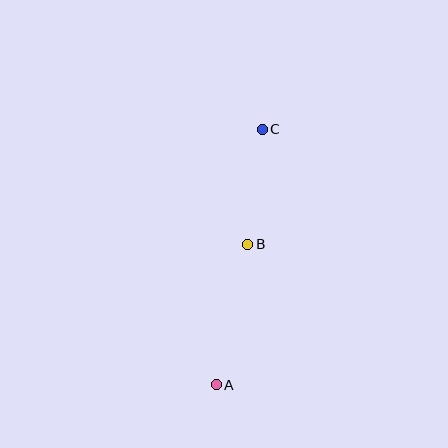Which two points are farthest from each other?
Points A and C are farthest from each other.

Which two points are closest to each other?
Points B and C are closest to each other.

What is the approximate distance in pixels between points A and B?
The distance between A and B is approximately 144 pixels.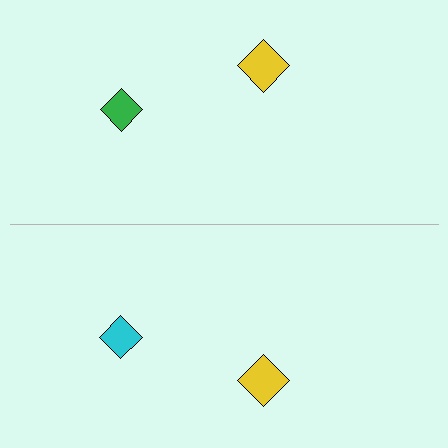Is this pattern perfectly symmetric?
No, the pattern is not perfectly symmetric. The cyan diamond on the bottom side breaks the symmetry — its mirror counterpart is green.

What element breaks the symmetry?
The cyan diamond on the bottom side breaks the symmetry — its mirror counterpart is green.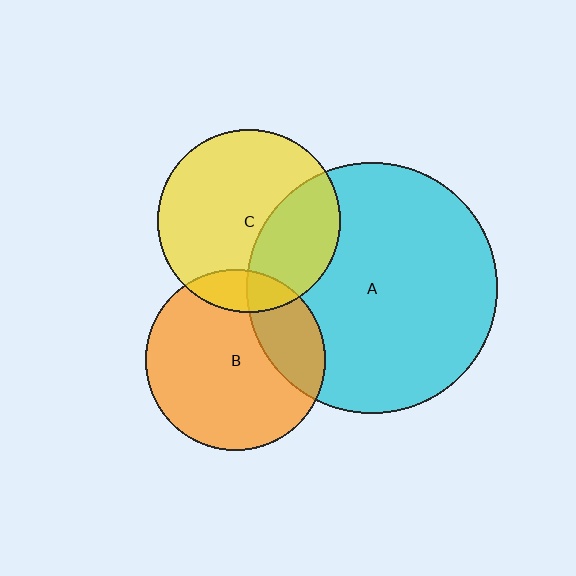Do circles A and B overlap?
Yes.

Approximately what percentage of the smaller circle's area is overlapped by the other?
Approximately 25%.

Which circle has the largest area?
Circle A (cyan).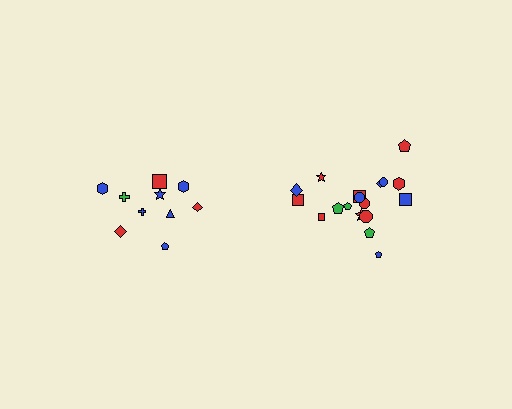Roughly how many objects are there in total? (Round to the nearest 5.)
Roughly 30 objects in total.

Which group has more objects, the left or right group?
The right group.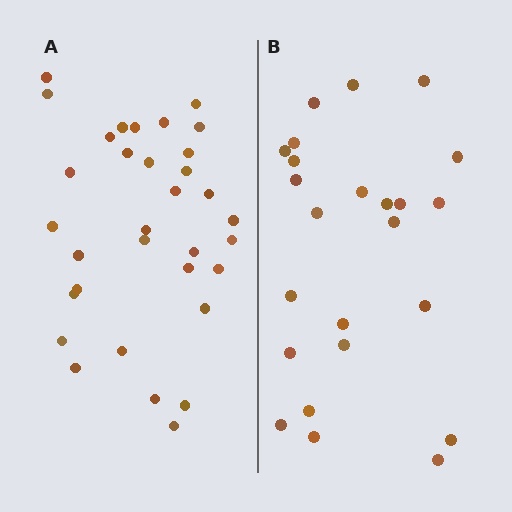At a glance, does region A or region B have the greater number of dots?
Region A (the left region) has more dots.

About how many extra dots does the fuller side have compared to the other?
Region A has roughly 8 or so more dots than region B.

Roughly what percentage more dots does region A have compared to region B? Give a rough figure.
About 40% more.